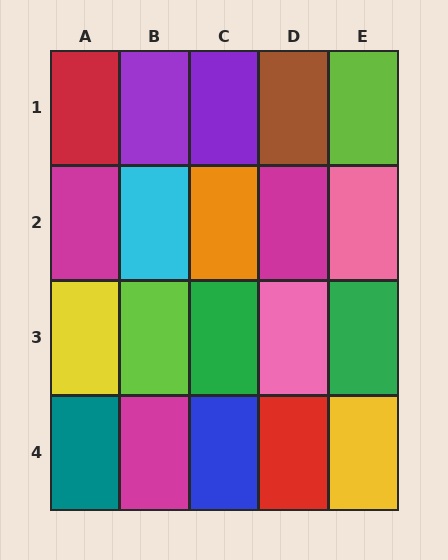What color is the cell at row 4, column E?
Yellow.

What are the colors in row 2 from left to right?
Magenta, cyan, orange, magenta, pink.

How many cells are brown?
1 cell is brown.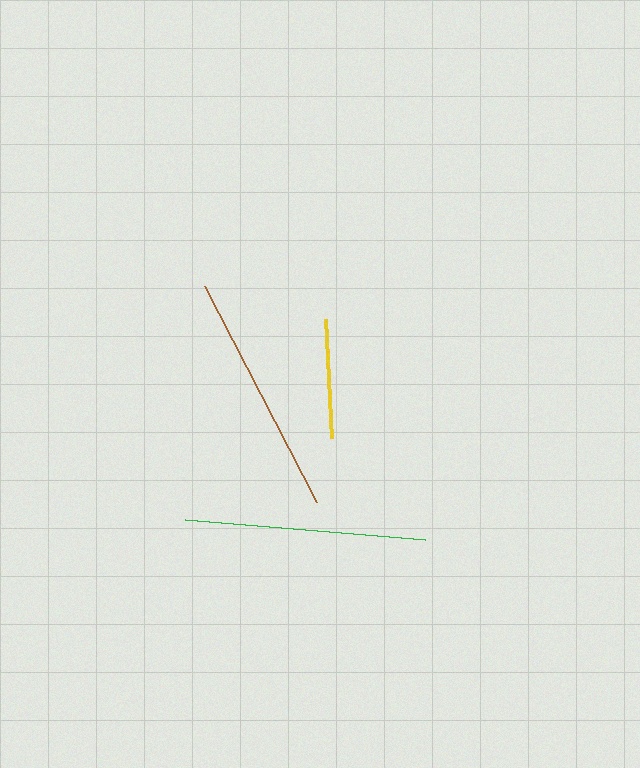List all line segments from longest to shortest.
From longest to shortest: brown, green, yellow.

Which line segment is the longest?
The brown line is the longest at approximately 243 pixels.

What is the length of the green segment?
The green segment is approximately 241 pixels long.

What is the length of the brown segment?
The brown segment is approximately 243 pixels long.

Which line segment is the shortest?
The yellow line is the shortest at approximately 118 pixels.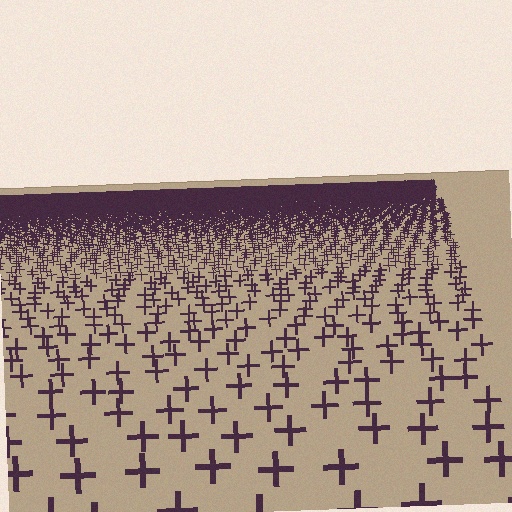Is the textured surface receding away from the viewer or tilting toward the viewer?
The surface is receding away from the viewer. Texture elements get smaller and denser toward the top.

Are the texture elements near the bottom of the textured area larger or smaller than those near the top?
Larger. Near the bottom, elements are closer to the viewer and appear at a bigger on-screen size.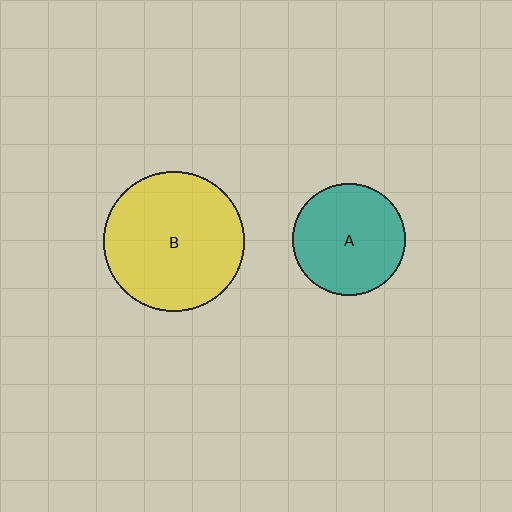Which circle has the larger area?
Circle B (yellow).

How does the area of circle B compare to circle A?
Approximately 1.5 times.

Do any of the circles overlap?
No, none of the circles overlap.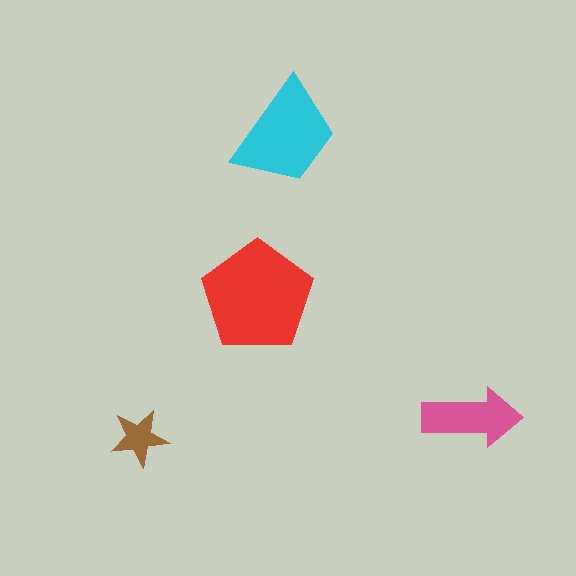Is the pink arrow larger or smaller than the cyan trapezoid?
Smaller.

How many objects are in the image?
There are 4 objects in the image.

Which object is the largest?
The red pentagon.